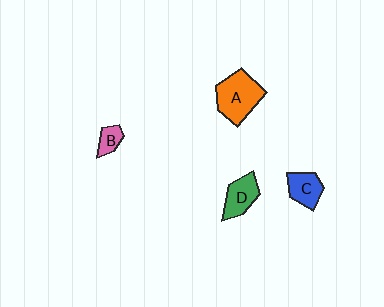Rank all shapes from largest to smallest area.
From largest to smallest: A (orange), D (green), C (blue), B (pink).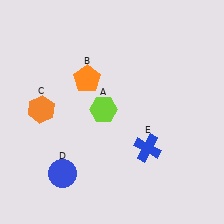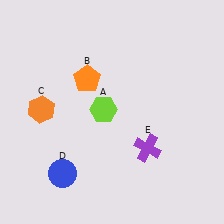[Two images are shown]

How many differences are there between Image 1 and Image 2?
There is 1 difference between the two images.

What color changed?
The cross (E) changed from blue in Image 1 to purple in Image 2.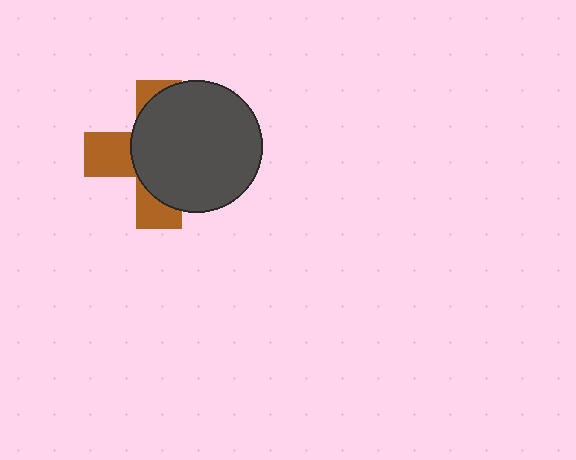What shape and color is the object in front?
The object in front is a dark gray circle.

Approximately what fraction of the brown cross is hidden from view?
Roughly 63% of the brown cross is hidden behind the dark gray circle.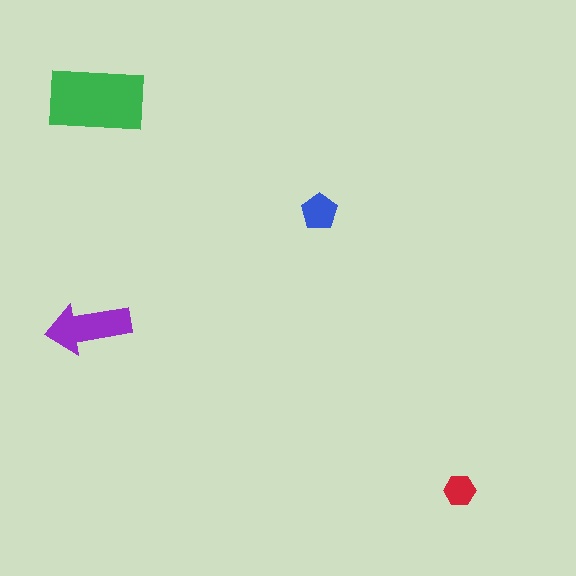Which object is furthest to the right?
The red hexagon is rightmost.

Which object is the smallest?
The red hexagon.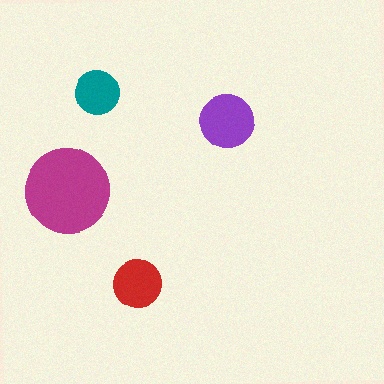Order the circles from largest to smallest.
the magenta one, the purple one, the red one, the teal one.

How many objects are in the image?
There are 4 objects in the image.